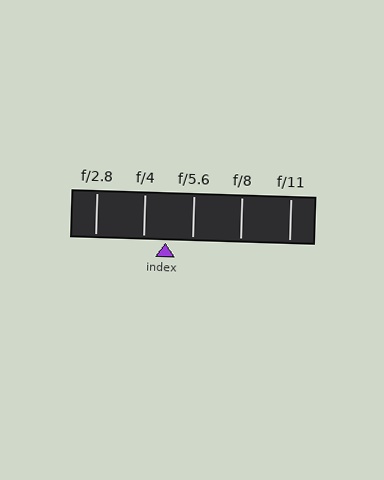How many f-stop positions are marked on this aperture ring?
There are 5 f-stop positions marked.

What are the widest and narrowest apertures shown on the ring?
The widest aperture shown is f/2.8 and the narrowest is f/11.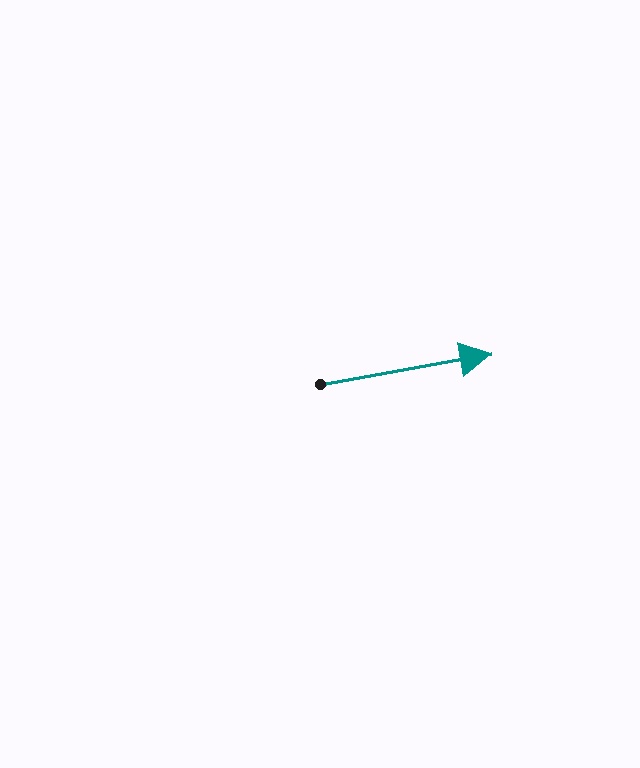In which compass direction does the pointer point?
East.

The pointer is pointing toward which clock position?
Roughly 3 o'clock.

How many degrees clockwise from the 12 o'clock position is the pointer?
Approximately 80 degrees.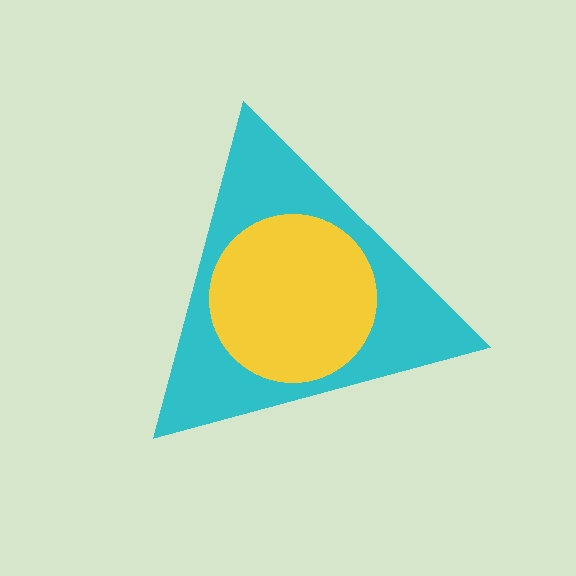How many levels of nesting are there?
2.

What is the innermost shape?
The yellow circle.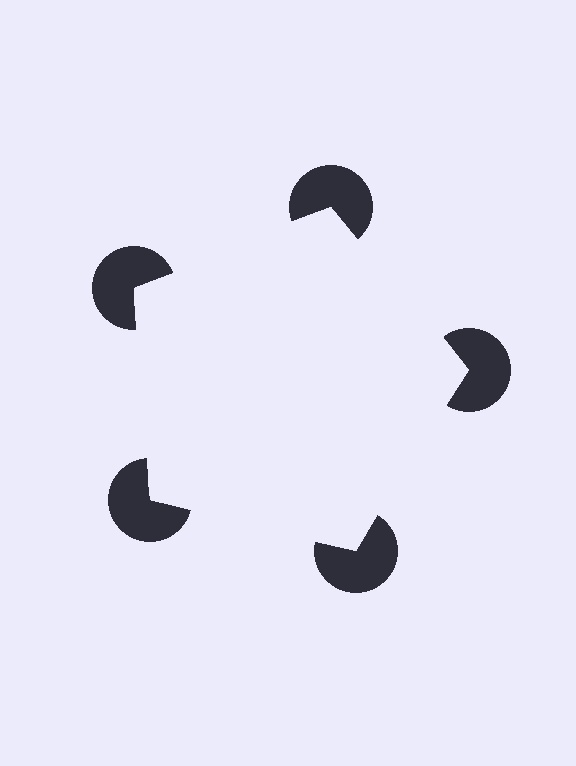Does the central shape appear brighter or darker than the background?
It typically appears slightly brighter than the background, even though no actual brightness change is drawn.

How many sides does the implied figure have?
5 sides.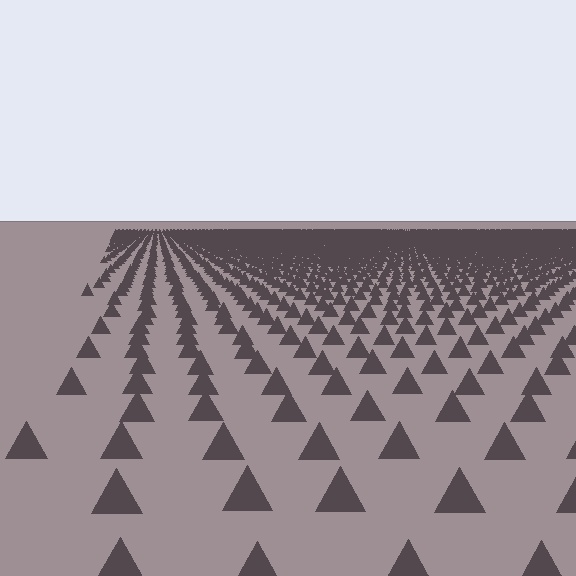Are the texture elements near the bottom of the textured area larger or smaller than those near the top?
Larger. Near the bottom, elements are closer to the viewer and appear at a bigger on-screen size.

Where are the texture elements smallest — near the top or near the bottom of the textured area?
Near the top.